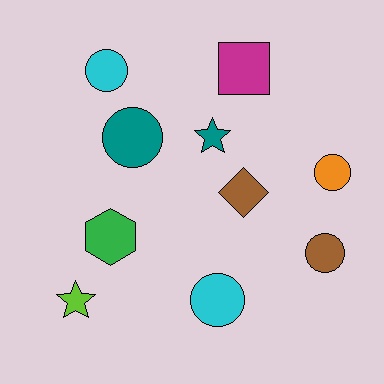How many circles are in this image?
There are 5 circles.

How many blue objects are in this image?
There are no blue objects.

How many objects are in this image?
There are 10 objects.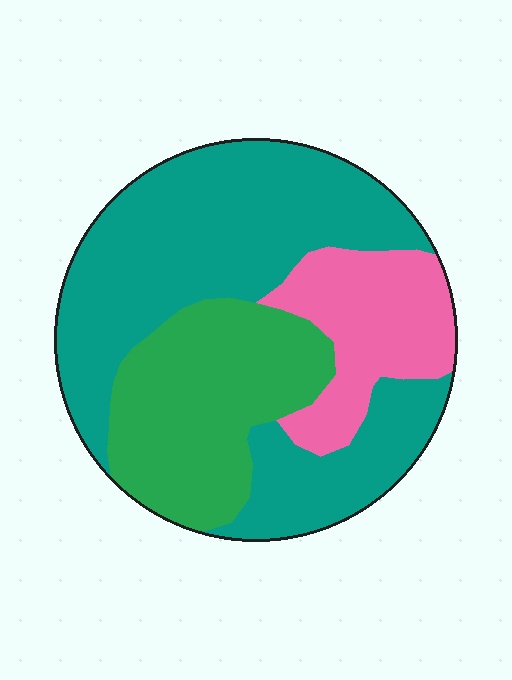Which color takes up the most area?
Teal, at roughly 55%.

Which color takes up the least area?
Pink, at roughly 20%.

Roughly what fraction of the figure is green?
Green takes up about one quarter (1/4) of the figure.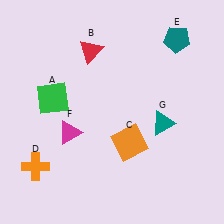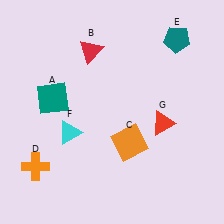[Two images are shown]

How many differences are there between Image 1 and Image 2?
There are 3 differences between the two images.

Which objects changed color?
A changed from green to teal. F changed from magenta to cyan. G changed from teal to red.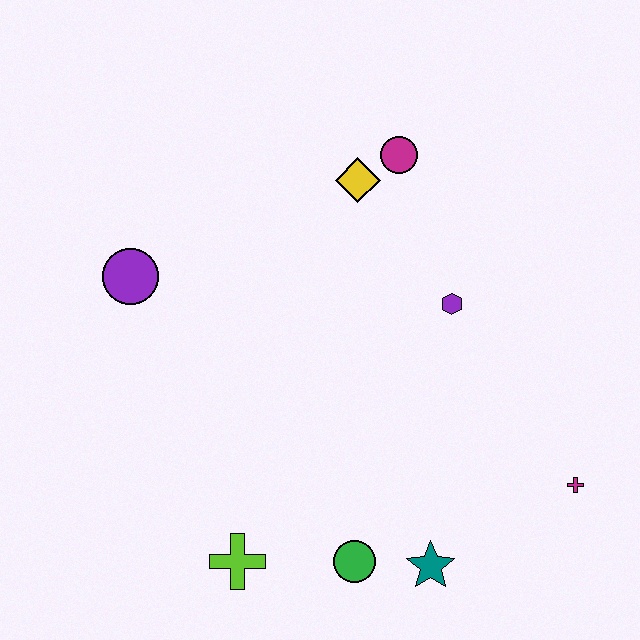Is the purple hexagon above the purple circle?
No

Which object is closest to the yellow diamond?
The magenta circle is closest to the yellow diamond.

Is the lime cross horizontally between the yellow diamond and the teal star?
No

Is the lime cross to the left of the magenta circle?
Yes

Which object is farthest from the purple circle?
The magenta cross is farthest from the purple circle.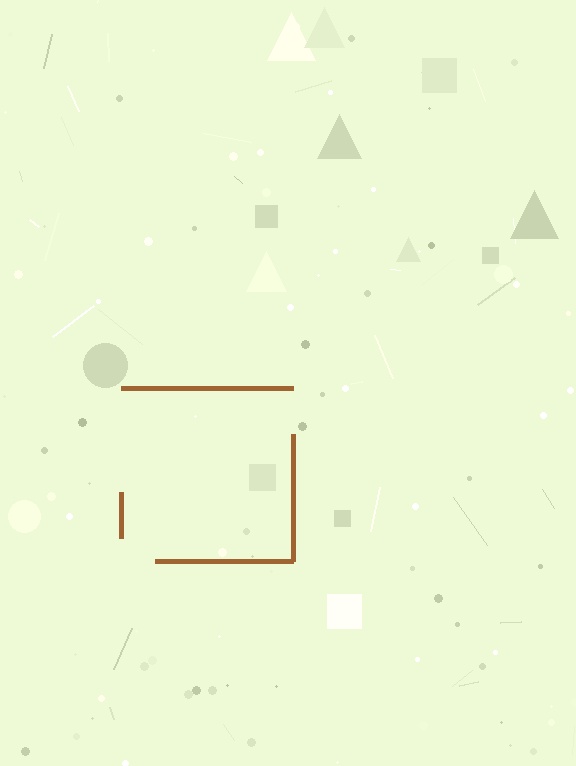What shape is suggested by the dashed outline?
The dashed outline suggests a square.